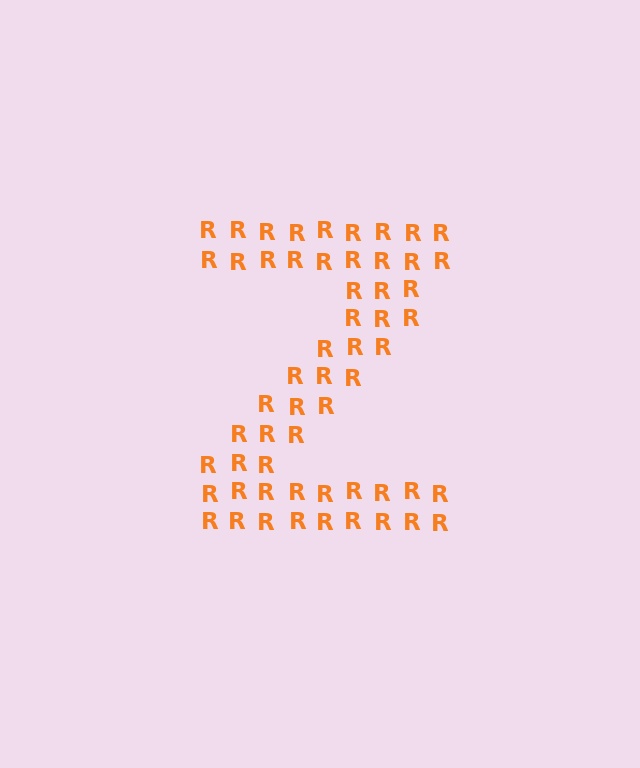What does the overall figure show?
The overall figure shows the letter Z.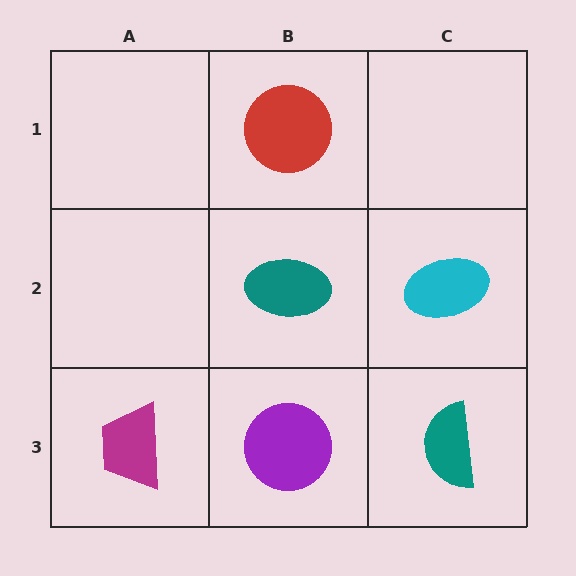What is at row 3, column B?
A purple circle.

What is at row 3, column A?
A magenta trapezoid.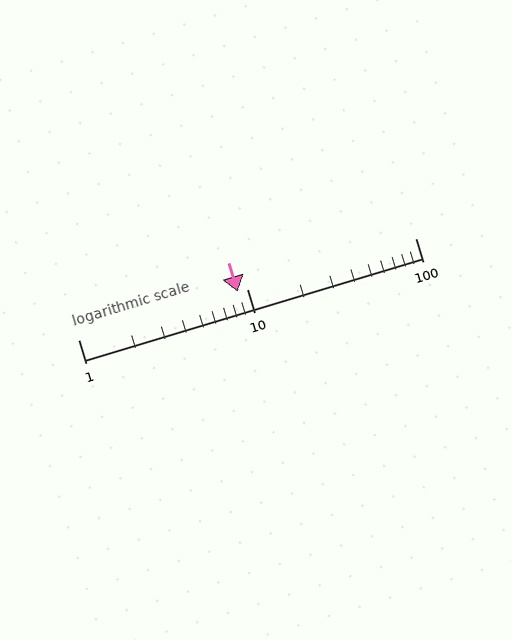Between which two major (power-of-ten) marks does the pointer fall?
The pointer is between 1 and 10.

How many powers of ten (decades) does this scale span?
The scale spans 2 decades, from 1 to 100.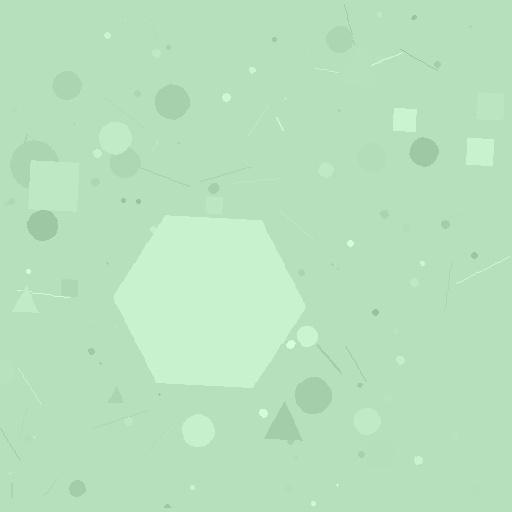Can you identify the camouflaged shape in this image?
The camouflaged shape is a hexagon.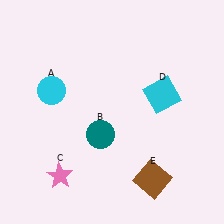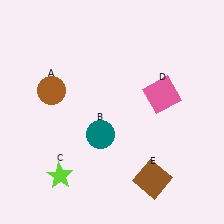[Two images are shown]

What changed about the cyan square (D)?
In Image 1, D is cyan. In Image 2, it changed to pink.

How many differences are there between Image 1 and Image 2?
There are 3 differences between the two images.